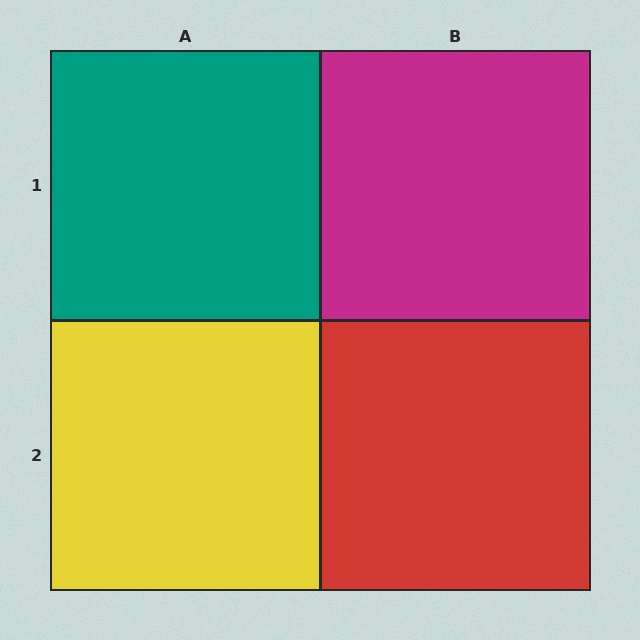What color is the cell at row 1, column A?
Teal.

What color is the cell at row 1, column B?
Magenta.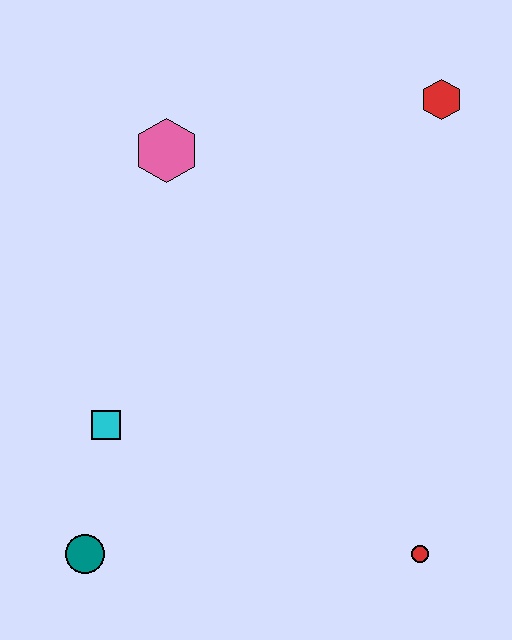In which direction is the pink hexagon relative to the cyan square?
The pink hexagon is above the cyan square.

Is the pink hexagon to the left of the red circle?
Yes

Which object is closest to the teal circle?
The cyan square is closest to the teal circle.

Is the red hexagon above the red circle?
Yes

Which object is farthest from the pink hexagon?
The red circle is farthest from the pink hexagon.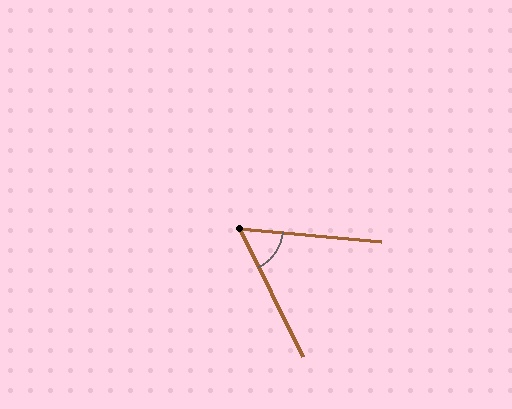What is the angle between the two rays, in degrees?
Approximately 58 degrees.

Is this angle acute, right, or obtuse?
It is acute.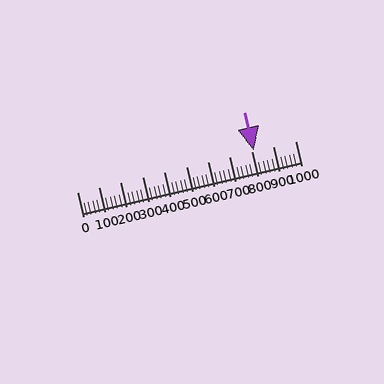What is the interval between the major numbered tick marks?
The major tick marks are spaced 100 units apart.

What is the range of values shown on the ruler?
The ruler shows values from 0 to 1000.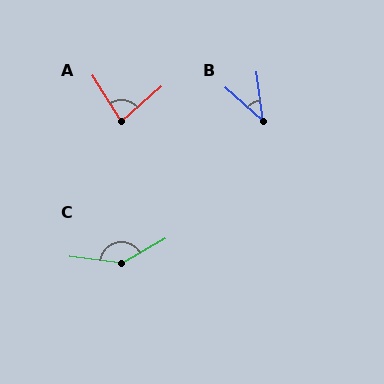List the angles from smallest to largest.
B (41°), A (82°), C (142°).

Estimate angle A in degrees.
Approximately 82 degrees.